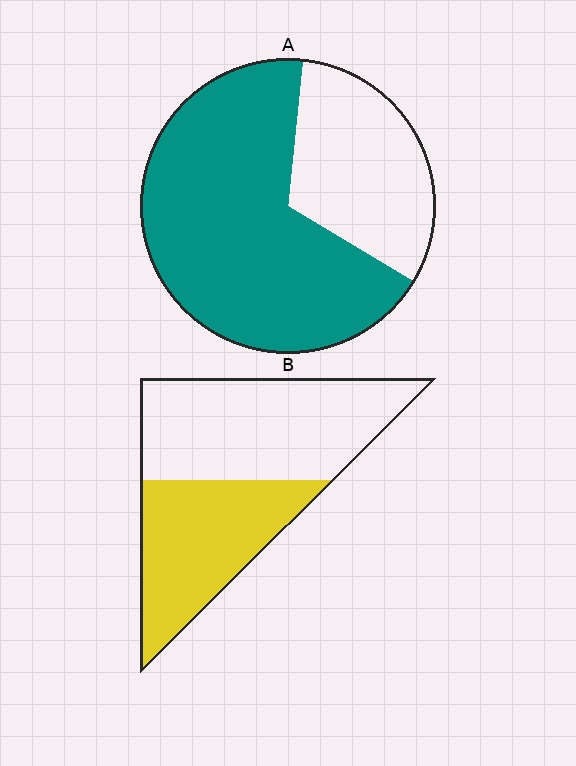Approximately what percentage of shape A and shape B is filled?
A is approximately 70% and B is approximately 45%.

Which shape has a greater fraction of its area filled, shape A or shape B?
Shape A.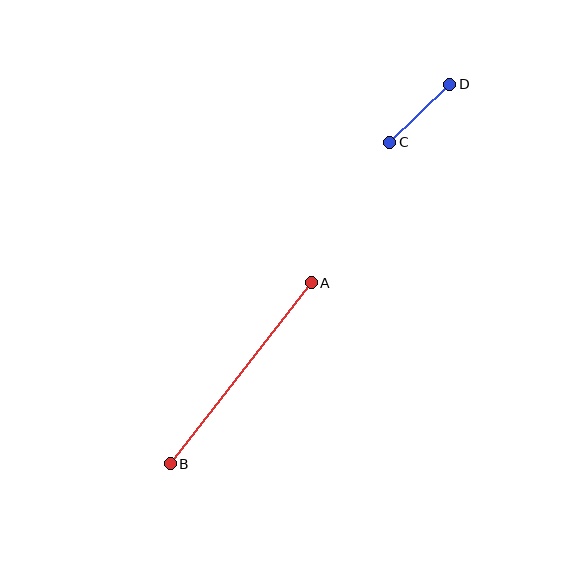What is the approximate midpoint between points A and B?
The midpoint is at approximately (241, 373) pixels.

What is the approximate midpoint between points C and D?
The midpoint is at approximately (420, 113) pixels.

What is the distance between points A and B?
The distance is approximately 229 pixels.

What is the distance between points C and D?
The distance is approximately 83 pixels.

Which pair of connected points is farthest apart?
Points A and B are farthest apart.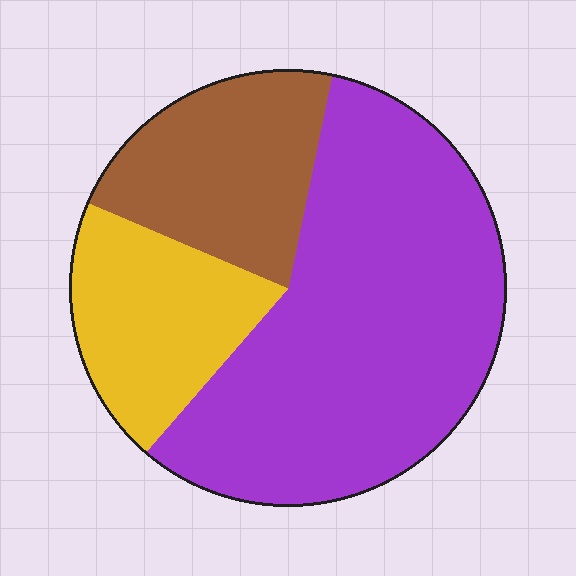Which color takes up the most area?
Purple, at roughly 60%.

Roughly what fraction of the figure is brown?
Brown takes up about one fifth (1/5) of the figure.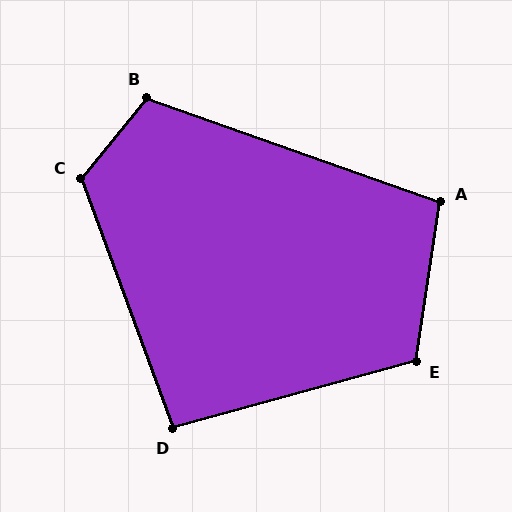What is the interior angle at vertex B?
Approximately 110 degrees (obtuse).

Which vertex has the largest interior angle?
C, at approximately 120 degrees.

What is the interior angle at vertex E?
Approximately 114 degrees (obtuse).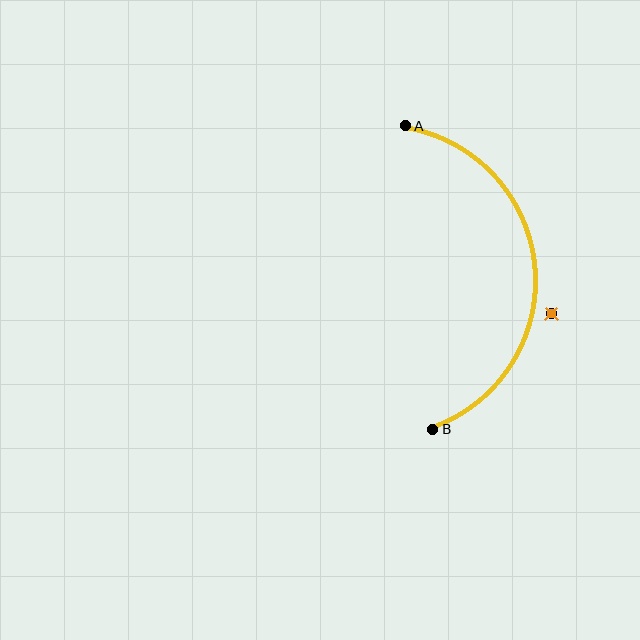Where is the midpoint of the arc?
The arc midpoint is the point on the curve farthest from the straight line joining A and B. It sits to the right of that line.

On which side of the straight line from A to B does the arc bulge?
The arc bulges to the right of the straight line connecting A and B.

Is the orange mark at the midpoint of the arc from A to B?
No — the orange mark does not lie on the arc at all. It sits slightly outside the curve.